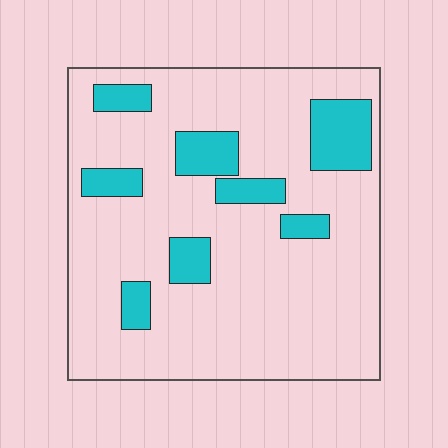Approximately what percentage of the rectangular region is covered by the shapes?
Approximately 20%.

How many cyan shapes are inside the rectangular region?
8.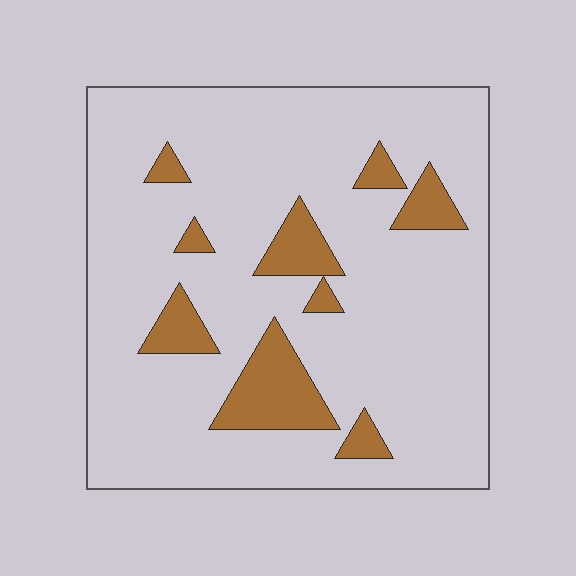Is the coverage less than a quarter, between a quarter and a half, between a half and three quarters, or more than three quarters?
Less than a quarter.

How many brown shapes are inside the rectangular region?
9.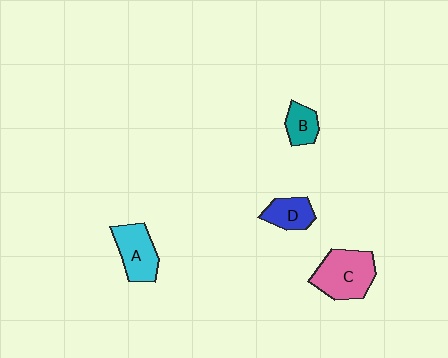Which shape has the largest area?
Shape C (pink).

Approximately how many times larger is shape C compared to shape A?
Approximately 1.3 times.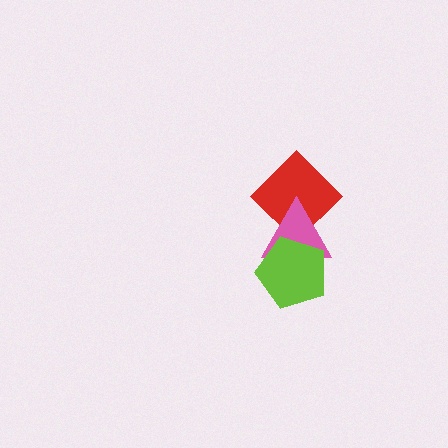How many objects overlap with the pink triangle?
2 objects overlap with the pink triangle.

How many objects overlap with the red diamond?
1 object overlaps with the red diamond.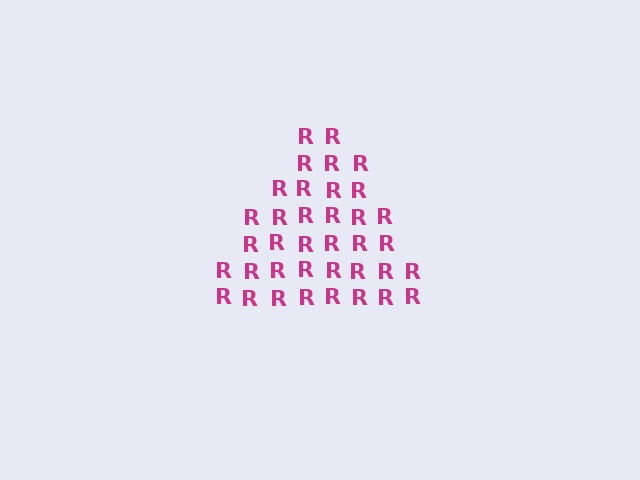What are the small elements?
The small elements are letter R's.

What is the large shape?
The large shape is a triangle.